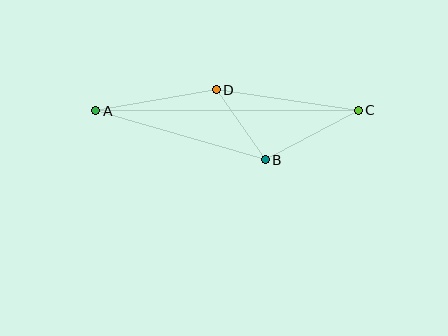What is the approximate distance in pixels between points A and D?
The distance between A and D is approximately 123 pixels.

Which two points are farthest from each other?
Points A and C are farthest from each other.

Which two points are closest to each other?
Points B and D are closest to each other.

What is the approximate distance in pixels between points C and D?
The distance between C and D is approximately 143 pixels.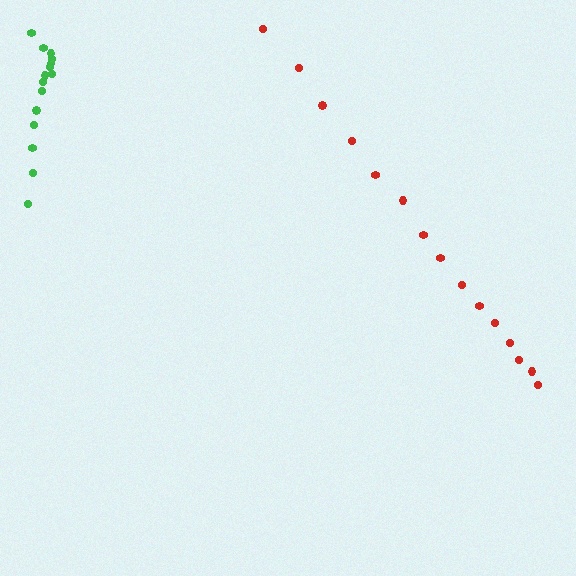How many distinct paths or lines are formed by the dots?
There are 2 distinct paths.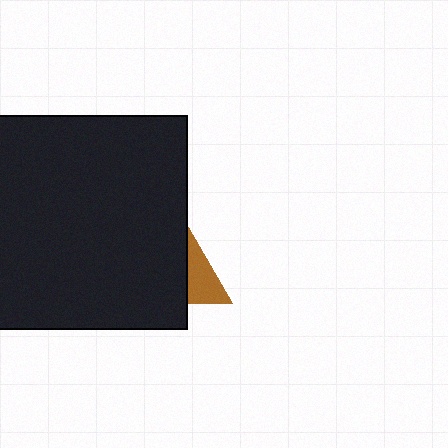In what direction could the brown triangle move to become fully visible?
The brown triangle could move right. That would shift it out from behind the black square entirely.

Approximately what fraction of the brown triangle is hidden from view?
Roughly 66% of the brown triangle is hidden behind the black square.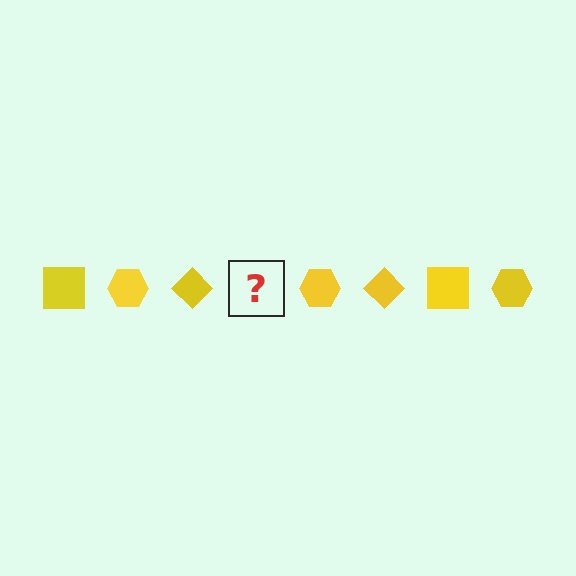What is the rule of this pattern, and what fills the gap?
The rule is that the pattern cycles through square, hexagon, diamond shapes in yellow. The gap should be filled with a yellow square.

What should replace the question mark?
The question mark should be replaced with a yellow square.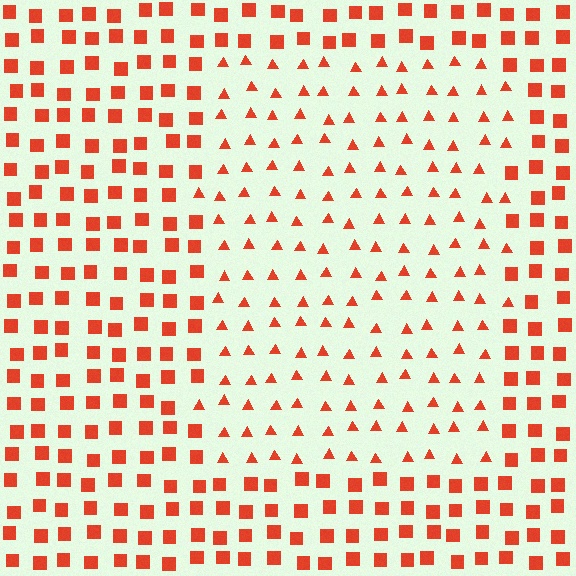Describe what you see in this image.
The image is filled with small red elements arranged in a uniform grid. A rectangle-shaped region contains triangles, while the surrounding area contains squares. The boundary is defined purely by the change in element shape.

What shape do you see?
I see a rectangle.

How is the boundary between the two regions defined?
The boundary is defined by a change in element shape: triangles inside vs. squares outside. All elements share the same color and spacing.